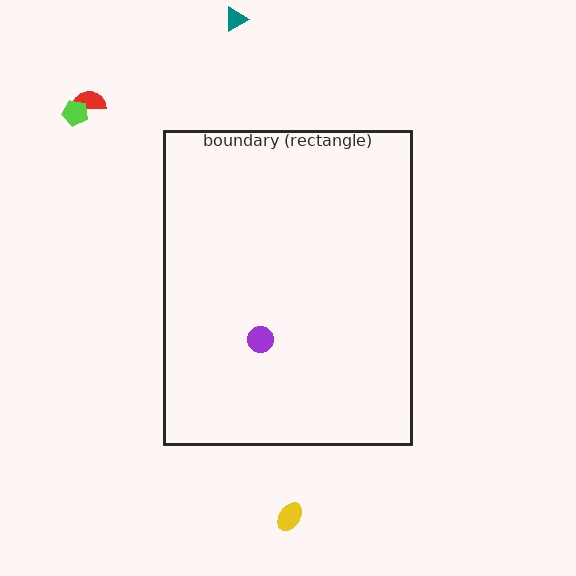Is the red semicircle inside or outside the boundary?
Outside.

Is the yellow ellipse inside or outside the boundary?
Outside.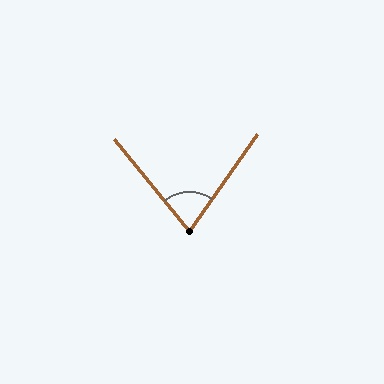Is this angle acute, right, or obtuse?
It is acute.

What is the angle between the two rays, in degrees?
Approximately 74 degrees.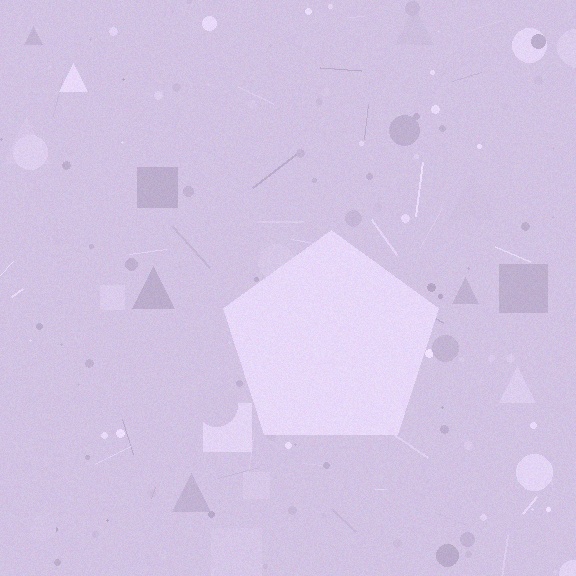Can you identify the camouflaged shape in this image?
The camouflaged shape is a pentagon.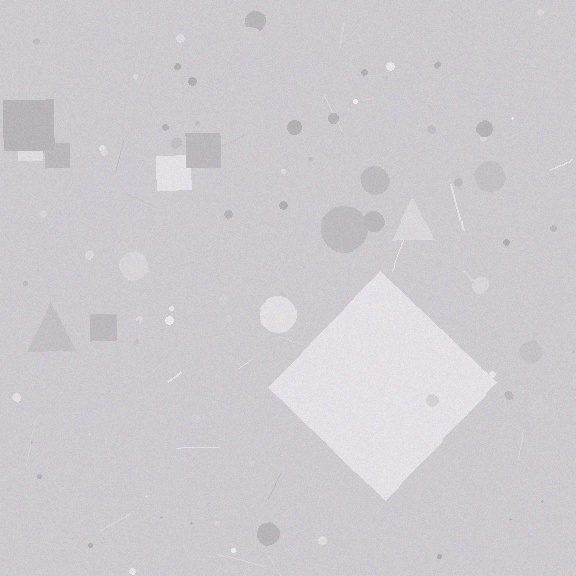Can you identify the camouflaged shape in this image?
The camouflaged shape is a diamond.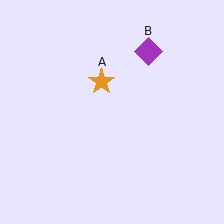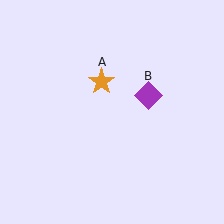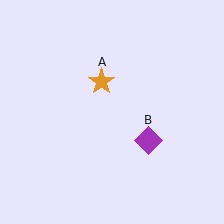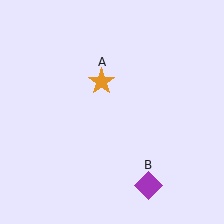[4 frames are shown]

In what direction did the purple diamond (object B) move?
The purple diamond (object B) moved down.